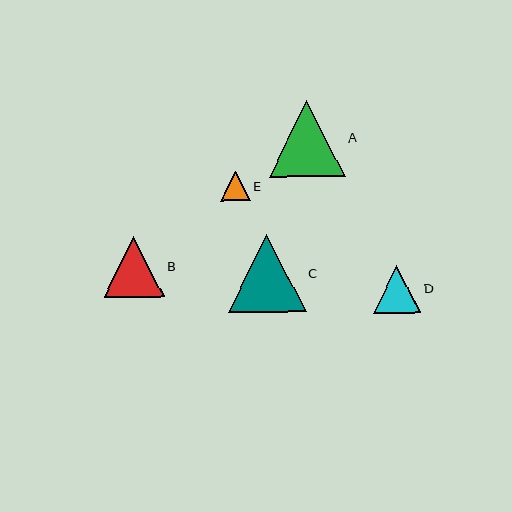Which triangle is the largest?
Triangle C is the largest with a size of approximately 78 pixels.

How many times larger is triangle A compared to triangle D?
Triangle A is approximately 1.6 times the size of triangle D.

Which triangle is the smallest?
Triangle E is the smallest with a size of approximately 30 pixels.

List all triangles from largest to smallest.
From largest to smallest: C, A, B, D, E.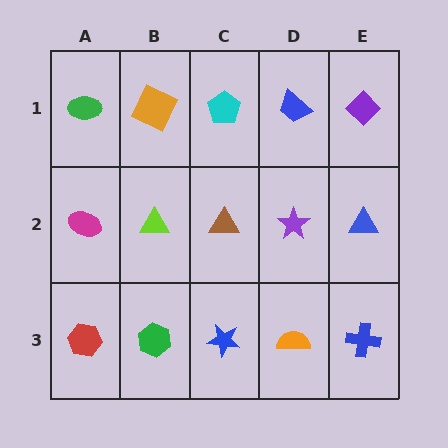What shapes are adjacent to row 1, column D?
A purple star (row 2, column D), a cyan pentagon (row 1, column C), a purple diamond (row 1, column E).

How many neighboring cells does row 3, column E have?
2.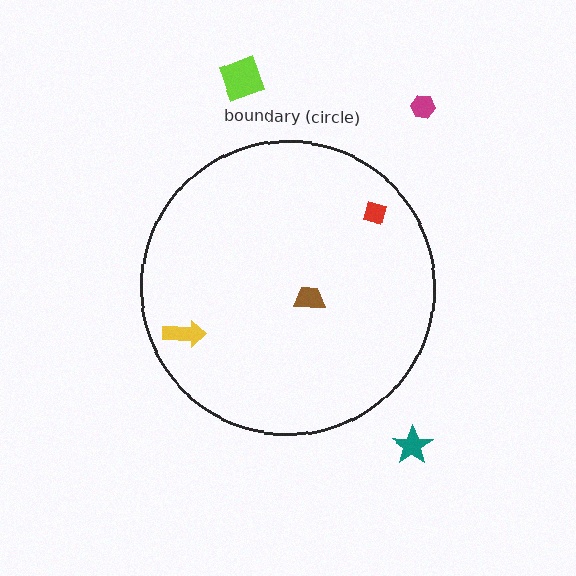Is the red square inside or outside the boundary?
Inside.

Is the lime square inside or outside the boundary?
Outside.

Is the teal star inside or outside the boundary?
Outside.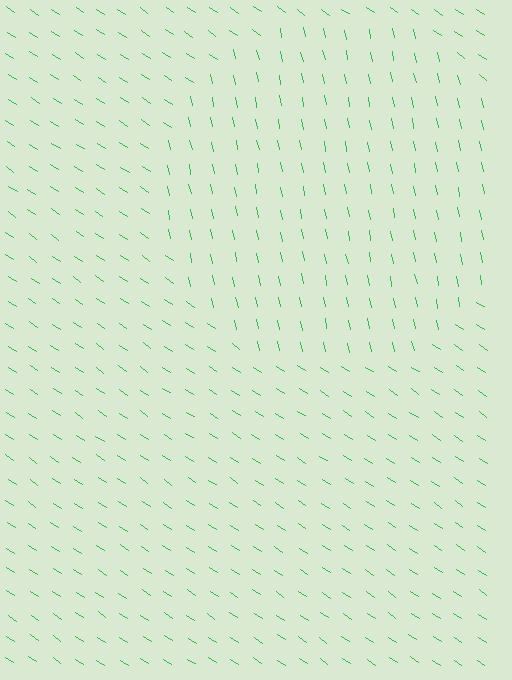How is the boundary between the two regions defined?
The boundary is defined purely by a change in line orientation (approximately 45 degrees difference). All lines are the same color and thickness.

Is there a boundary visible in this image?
Yes, there is a texture boundary formed by a change in line orientation.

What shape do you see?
I see a circle.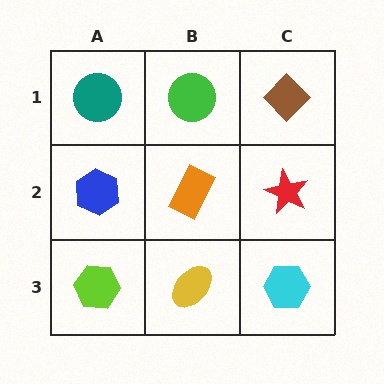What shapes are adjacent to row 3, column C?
A red star (row 2, column C), a yellow ellipse (row 3, column B).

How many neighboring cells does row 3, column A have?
2.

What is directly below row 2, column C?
A cyan hexagon.